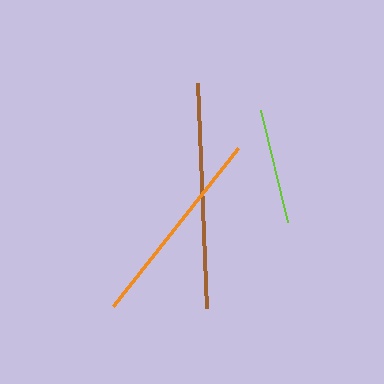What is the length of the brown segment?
The brown segment is approximately 225 pixels long.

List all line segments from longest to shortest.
From longest to shortest: brown, orange, lime.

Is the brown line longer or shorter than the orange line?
The brown line is longer than the orange line.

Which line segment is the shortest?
The lime line is the shortest at approximately 115 pixels.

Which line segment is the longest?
The brown line is the longest at approximately 225 pixels.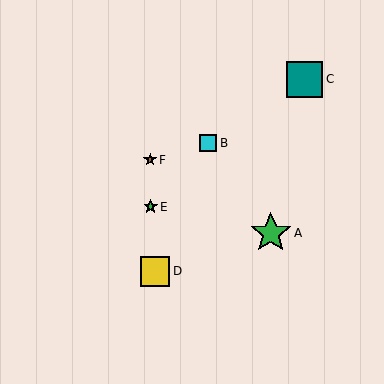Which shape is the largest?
The green star (labeled A) is the largest.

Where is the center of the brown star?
The center of the brown star is at (150, 160).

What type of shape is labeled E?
Shape E is a green star.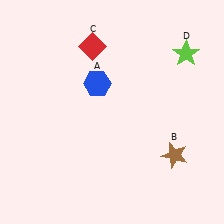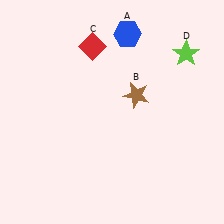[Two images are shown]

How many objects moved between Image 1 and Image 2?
2 objects moved between the two images.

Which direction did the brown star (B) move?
The brown star (B) moved up.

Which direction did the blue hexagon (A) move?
The blue hexagon (A) moved up.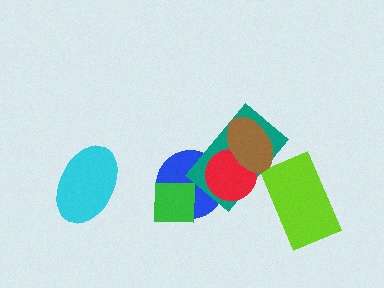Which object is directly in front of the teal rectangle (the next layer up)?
The red circle is directly in front of the teal rectangle.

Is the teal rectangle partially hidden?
Yes, it is partially covered by another shape.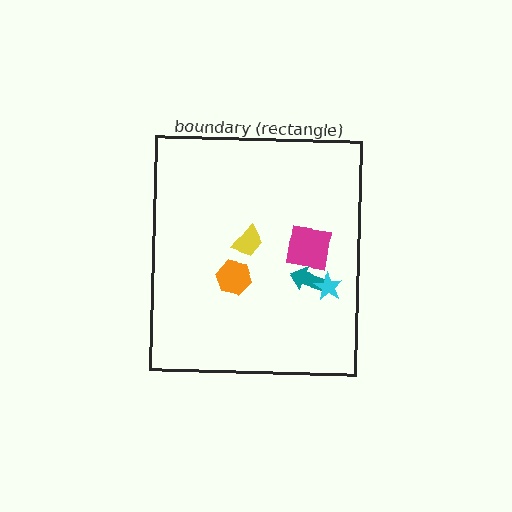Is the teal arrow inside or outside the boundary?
Inside.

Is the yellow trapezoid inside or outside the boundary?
Inside.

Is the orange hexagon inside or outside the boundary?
Inside.